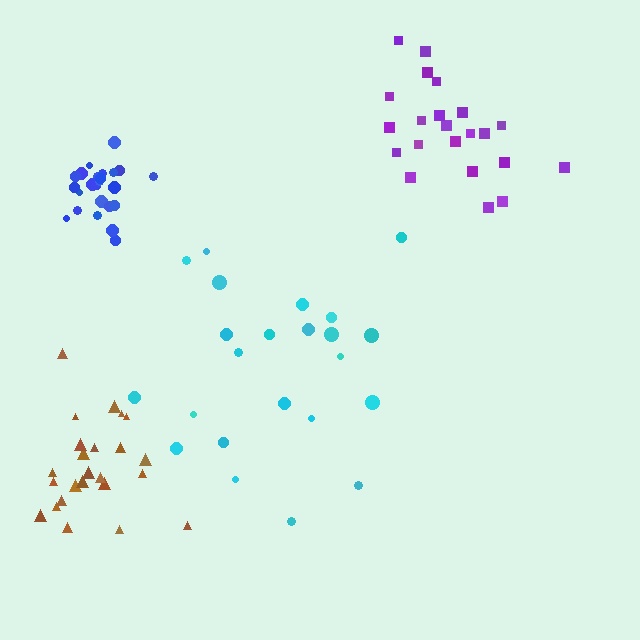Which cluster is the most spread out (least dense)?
Cyan.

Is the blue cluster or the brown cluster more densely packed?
Blue.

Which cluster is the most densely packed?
Blue.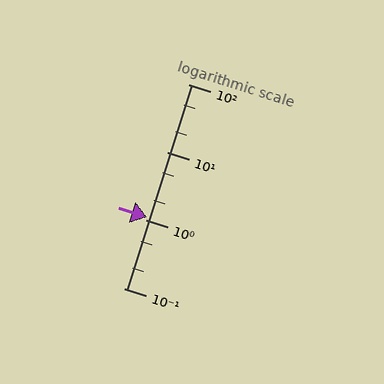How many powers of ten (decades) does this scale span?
The scale spans 3 decades, from 0.1 to 100.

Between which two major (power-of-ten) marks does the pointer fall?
The pointer is between 1 and 10.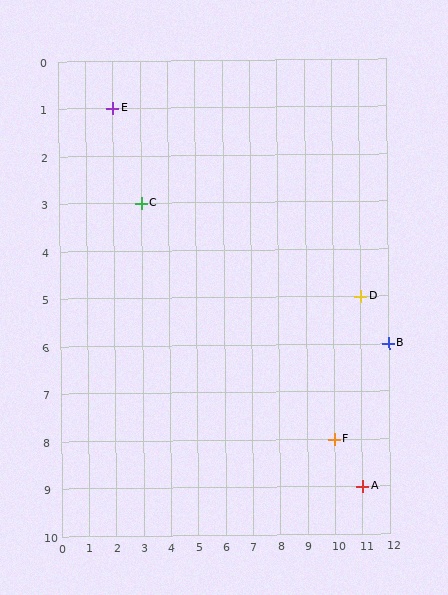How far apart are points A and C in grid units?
Points A and C are 8 columns and 6 rows apart (about 10.0 grid units diagonally).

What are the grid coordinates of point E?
Point E is at grid coordinates (2, 1).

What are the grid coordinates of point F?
Point F is at grid coordinates (10, 8).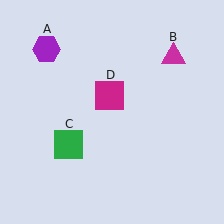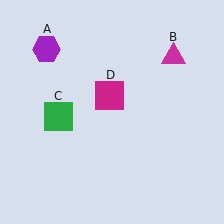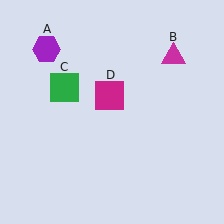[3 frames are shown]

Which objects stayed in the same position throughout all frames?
Purple hexagon (object A) and magenta triangle (object B) and magenta square (object D) remained stationary.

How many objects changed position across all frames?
1 object changed position: green square (object C).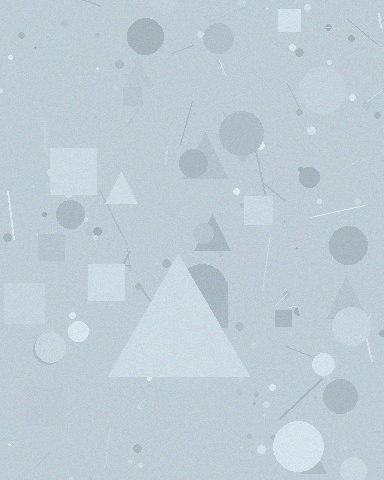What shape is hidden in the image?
A triangle is hidden in the image.